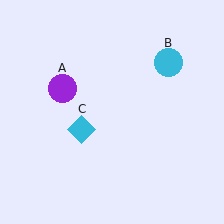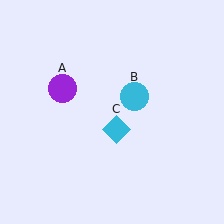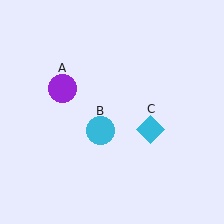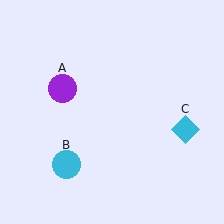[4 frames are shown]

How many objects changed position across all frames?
2 objects changed position: cyan circle (object B), cyan diamond (object C).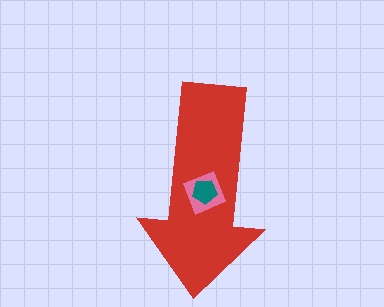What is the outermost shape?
The red arrow.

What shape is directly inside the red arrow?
The pink square.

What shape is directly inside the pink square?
The teal pentagon.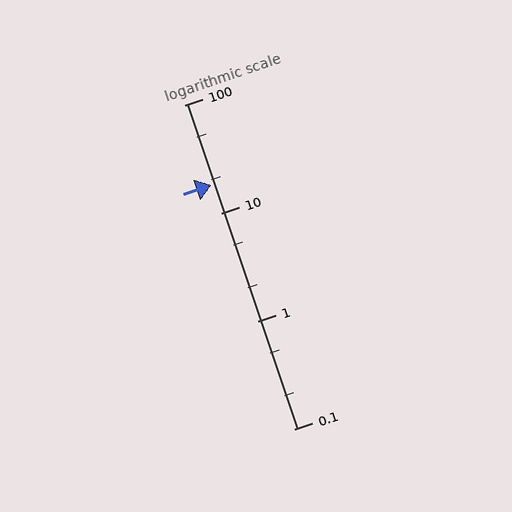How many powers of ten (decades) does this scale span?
The scale spans 3 decades, from 0.1 to 100.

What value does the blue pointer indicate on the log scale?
The pointer indicates approximately 18.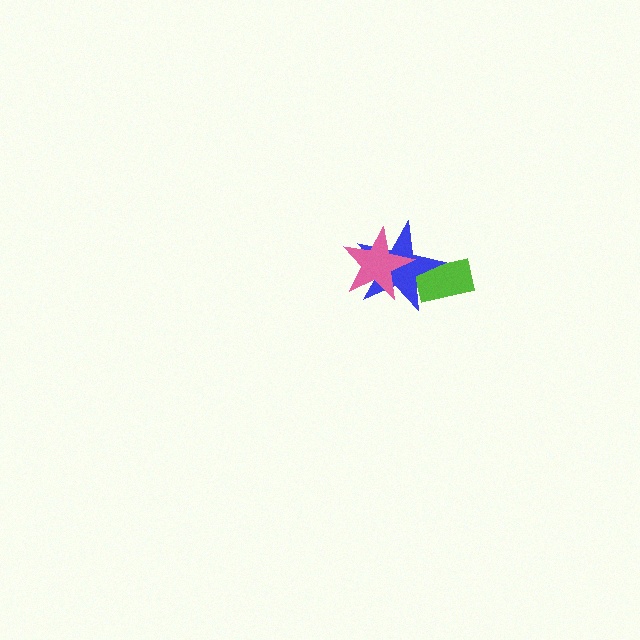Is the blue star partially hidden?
Yes, it is partially covered by another shape.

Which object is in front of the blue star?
The pink star is in front of the blue star.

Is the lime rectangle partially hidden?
Yes, it is partially covered by another shape.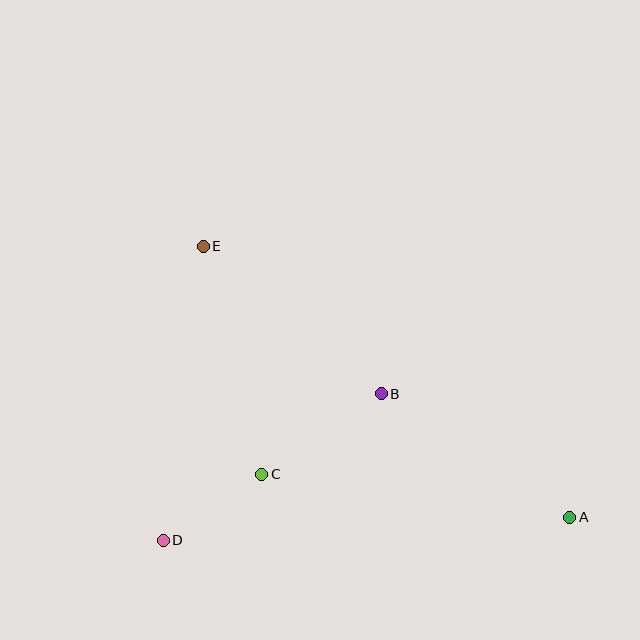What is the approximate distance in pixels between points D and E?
The distance between D and E is approximately 297 pixels.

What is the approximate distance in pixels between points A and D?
The distance between A and D is approximately 407 pixels.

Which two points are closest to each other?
Points C and D are closest to each other.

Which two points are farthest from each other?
Points A and E are farthest from each other.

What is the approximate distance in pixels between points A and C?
The distance between A and C is approximately 311 pixels.